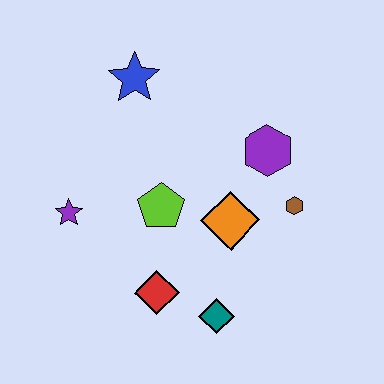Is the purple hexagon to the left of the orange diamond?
No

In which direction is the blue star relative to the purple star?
The blue star is above the purple star.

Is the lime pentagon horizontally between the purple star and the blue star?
No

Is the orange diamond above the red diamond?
Yes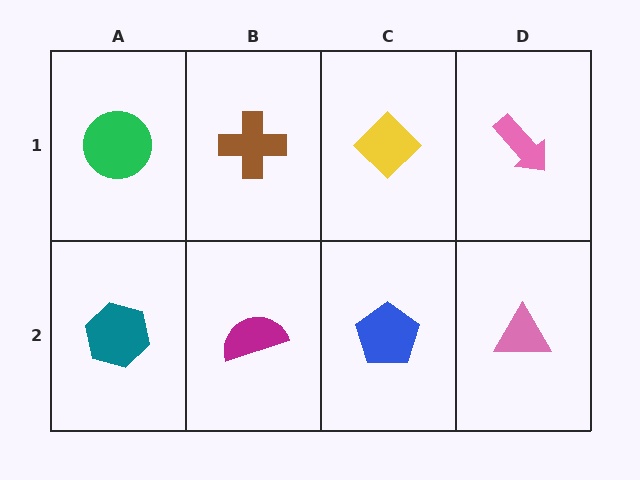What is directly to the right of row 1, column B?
A yellow diamond.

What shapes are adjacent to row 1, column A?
A teal hexagon (row 2, column A), a brown cross (row 1, column B).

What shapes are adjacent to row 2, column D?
A pink arrow (row 1, column D), a blue pentagon (row 2, column C).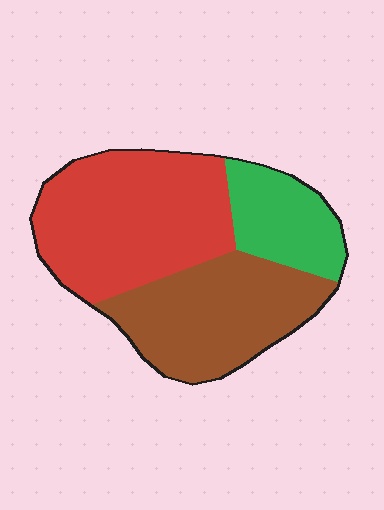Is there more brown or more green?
Brown.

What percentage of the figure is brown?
Brown takes up between a quarter and a half of the figure.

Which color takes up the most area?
Red, at roughly 45%.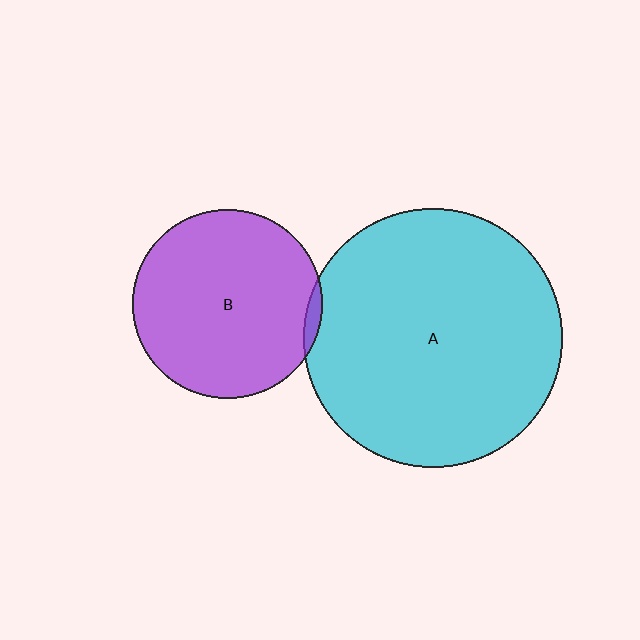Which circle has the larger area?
Circle A (cyan).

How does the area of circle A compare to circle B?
Approximately 1.9 times.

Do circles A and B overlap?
Yes.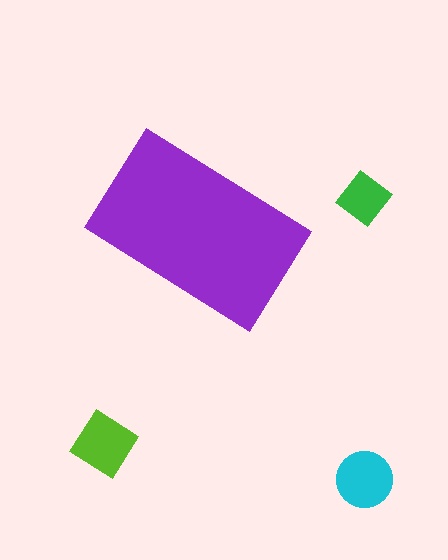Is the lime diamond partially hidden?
No, the lime diamond is fully visible.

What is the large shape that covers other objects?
A purple rectangle.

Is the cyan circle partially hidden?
No, the cyan circle is fully visible.